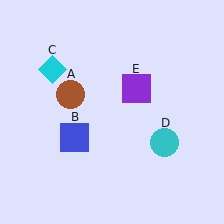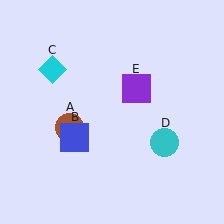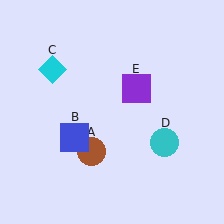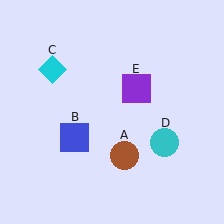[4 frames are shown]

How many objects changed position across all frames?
1 object changed position: brown circle (object A).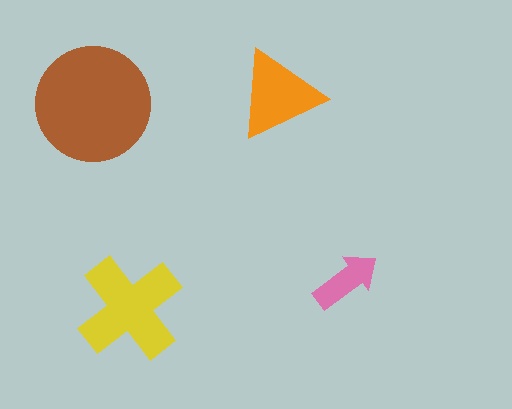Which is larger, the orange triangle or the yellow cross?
The yellow cross.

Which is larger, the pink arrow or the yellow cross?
The yellow cross.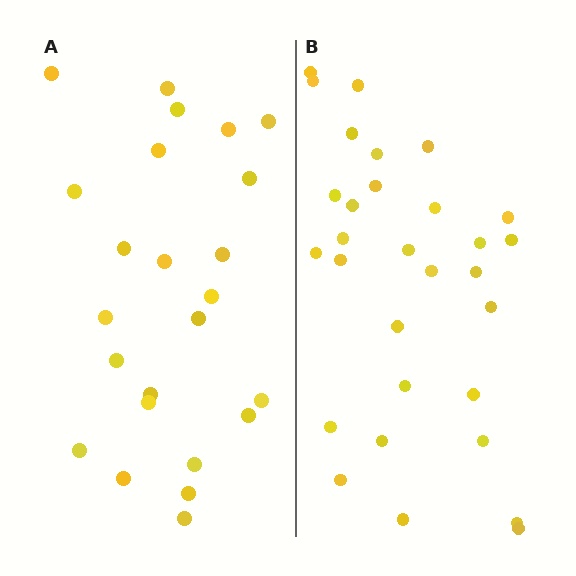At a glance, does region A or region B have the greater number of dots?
Region B (the right region) has more dots.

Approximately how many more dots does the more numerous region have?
Region B has about 6 more dots than region A.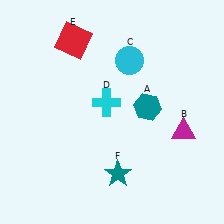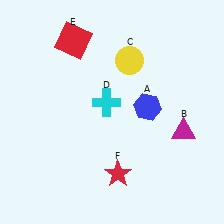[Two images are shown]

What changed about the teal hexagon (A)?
In Image 1, A is teal. In Image 2, it changed to blue.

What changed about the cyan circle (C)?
In Image 1, C is cyan. In Image 2, it changed to yellow.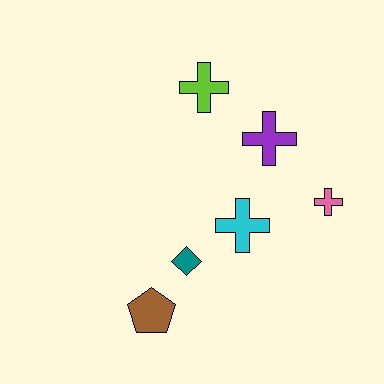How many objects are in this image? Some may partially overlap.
There are 6 objects.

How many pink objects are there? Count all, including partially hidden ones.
There is 1 pink object.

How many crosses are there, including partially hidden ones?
There are 4 crosses.